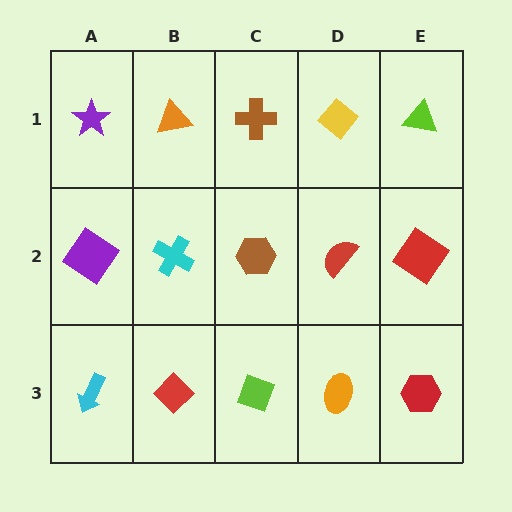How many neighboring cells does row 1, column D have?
3.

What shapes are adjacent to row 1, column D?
A red semicircle (row 2, column D), a brown cross (row 1, column C), a lime triangle (row 1, column E).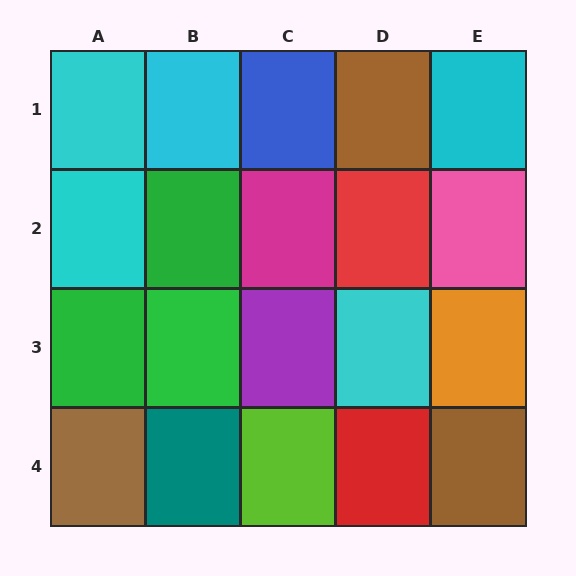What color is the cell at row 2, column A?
Cyan.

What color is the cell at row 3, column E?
Orange.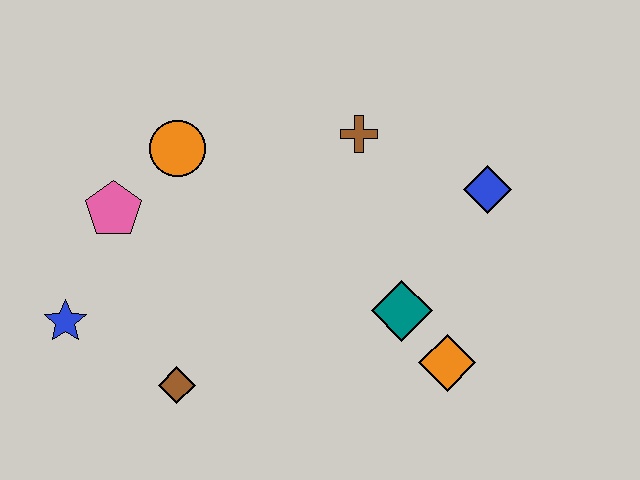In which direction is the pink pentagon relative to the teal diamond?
The pink pentagon is to the left of the teal diamond.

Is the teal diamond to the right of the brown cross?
Yes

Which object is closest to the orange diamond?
The teal diamond is closest to the orange diamond.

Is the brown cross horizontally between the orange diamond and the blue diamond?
No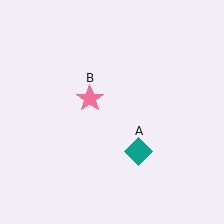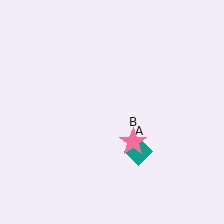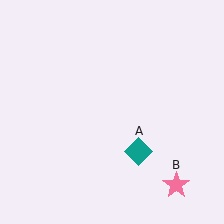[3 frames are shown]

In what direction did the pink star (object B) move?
The pink star (object B) moved down and to the right.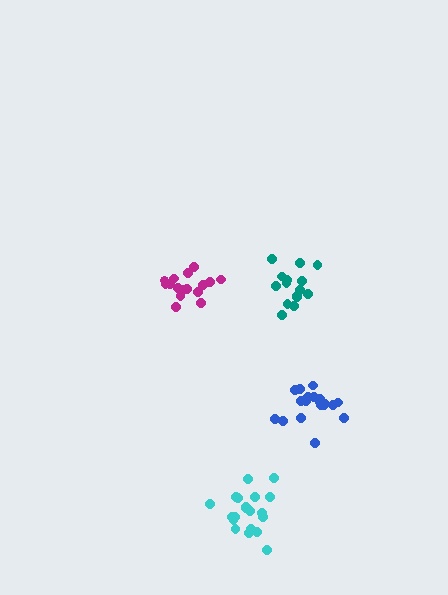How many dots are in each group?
Group 1: 20 dots, Group 2: 16 dots, Group 3: 15 dots, Group 4: 19 dots (70 total).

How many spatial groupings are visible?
There are 4 spatial groupings.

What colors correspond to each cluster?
The clusters are colored: cyan, magenta, teal, blue.